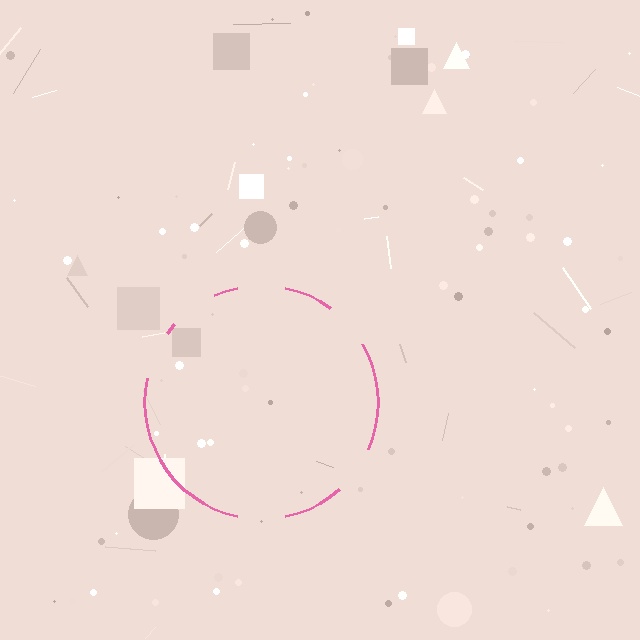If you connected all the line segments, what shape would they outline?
They would outline a circle.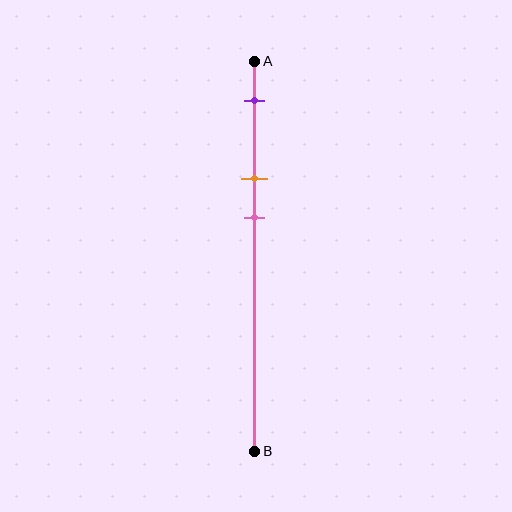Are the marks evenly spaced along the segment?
Yes, the marks are approximately evenly spaced.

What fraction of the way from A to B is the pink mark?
The pink mark is approximately 40% (0.4) of the way from A to B.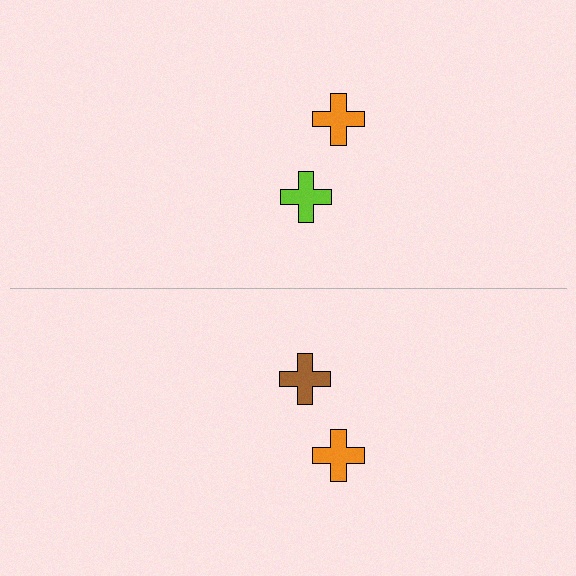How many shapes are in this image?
There are 4 shapes in this image.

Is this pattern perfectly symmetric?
No, the pattern is not perfectly symmetric. The brown cross on the bottom side breaks the symmetry — its mirror counterpart is lime.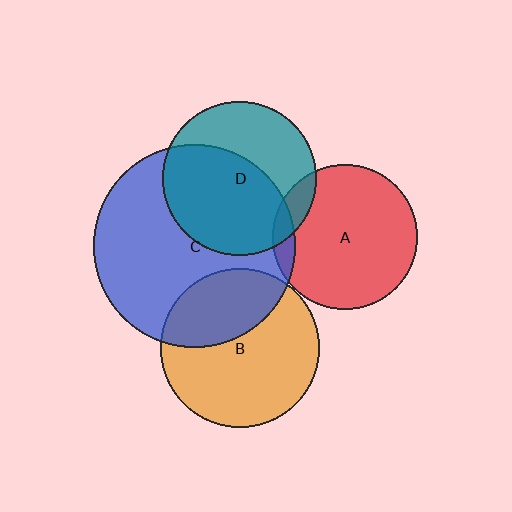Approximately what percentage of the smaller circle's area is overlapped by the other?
Approximately 10%.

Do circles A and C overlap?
Yes.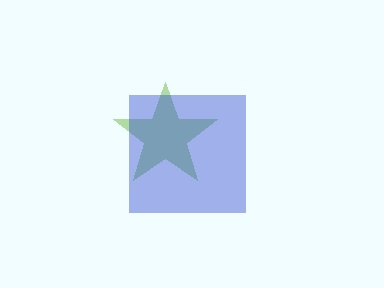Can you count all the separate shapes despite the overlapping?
Yes, there are 2 separate shapes.